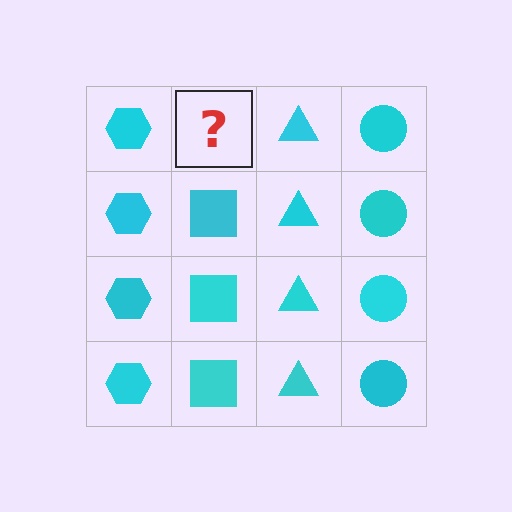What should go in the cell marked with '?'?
The missing cell should contain a cyan square.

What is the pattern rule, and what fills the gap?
The rule is that each column has a consistent shape. The gap should be filled with a cyan square.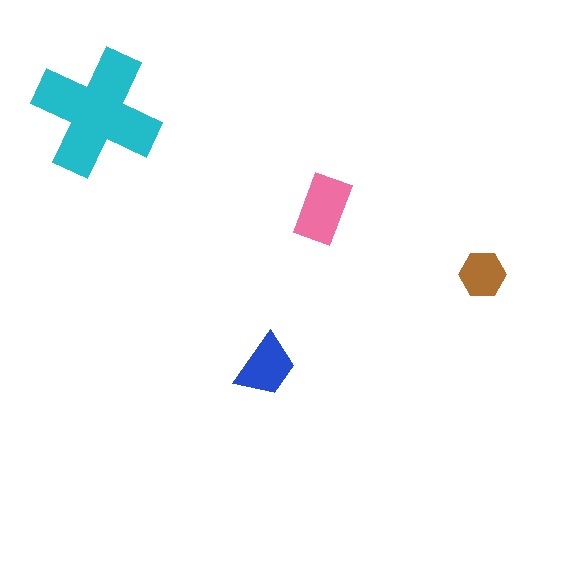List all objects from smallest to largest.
The brown hexagon, the blue trapezoid, the pink rectangle, the cyan cross.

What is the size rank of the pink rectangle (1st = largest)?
2nd.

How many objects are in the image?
There are 4 objects in the image.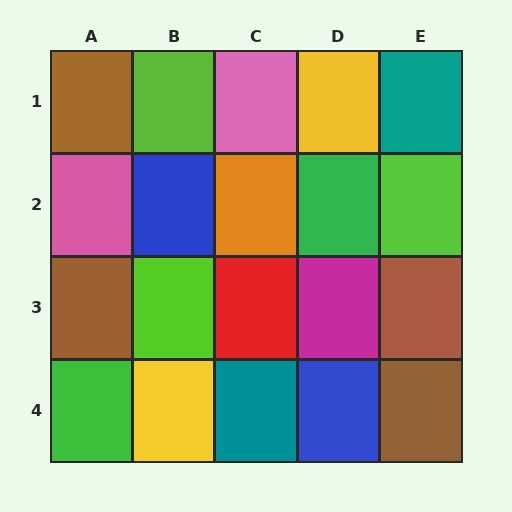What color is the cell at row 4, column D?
Blue.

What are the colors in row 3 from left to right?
Brown, lime, red, magenta, brown.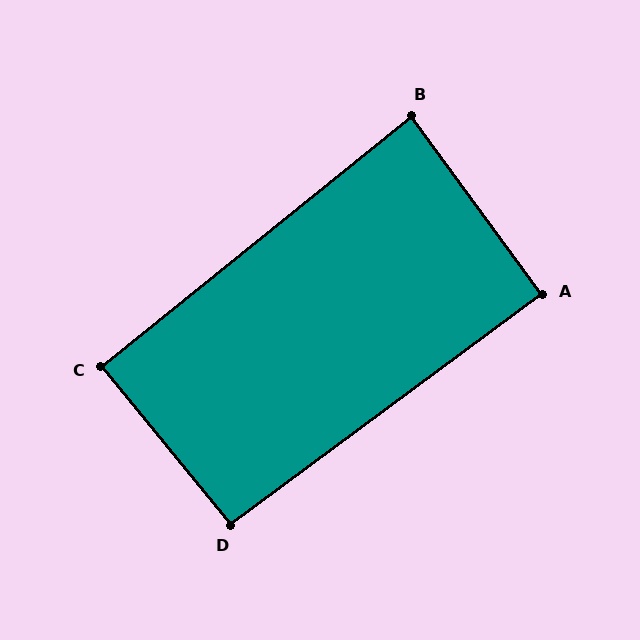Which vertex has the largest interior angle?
D, at approximately 93 degrees.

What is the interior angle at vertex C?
Approximately 90 degrees (approximately right).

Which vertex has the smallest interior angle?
B, at approximately 87 degrees.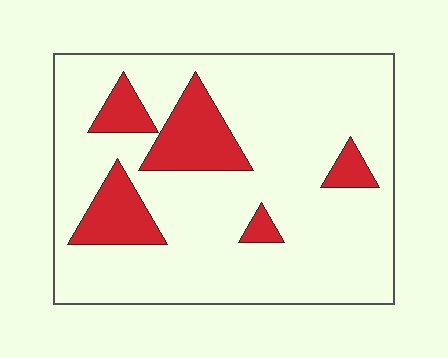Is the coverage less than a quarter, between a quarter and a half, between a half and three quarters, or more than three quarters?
Less than a quarter.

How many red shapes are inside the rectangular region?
5.